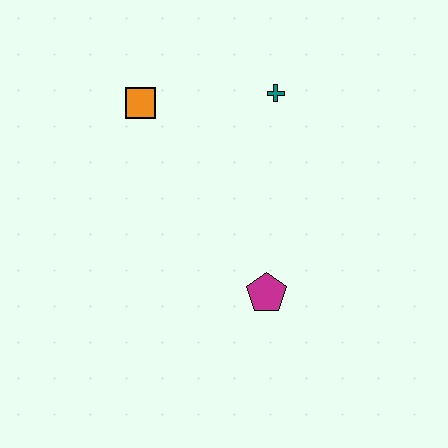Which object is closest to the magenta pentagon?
The teal cross is closest to the magenta pentagon.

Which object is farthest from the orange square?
The magenta pentagon is farthest from the orange square.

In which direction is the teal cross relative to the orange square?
The teal cross is to the right of the orange square.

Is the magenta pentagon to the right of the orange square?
Yes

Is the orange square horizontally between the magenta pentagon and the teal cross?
No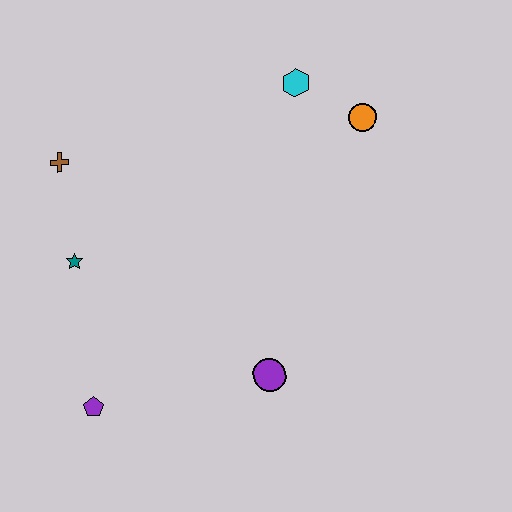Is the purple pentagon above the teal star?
No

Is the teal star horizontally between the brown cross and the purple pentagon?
Yes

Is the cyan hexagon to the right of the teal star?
Yes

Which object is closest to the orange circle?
The cyan hexagon is closest to the orange circle.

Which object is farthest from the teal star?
The orange circle is farthest from the teal star.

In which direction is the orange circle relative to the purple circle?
The orange circle is above the purple circle.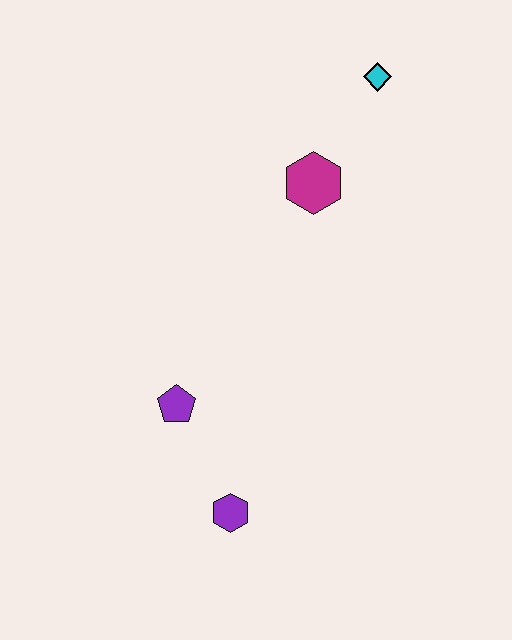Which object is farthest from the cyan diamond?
The purple hexagon is farthest from the cyan diamond.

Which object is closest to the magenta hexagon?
The cyan diamond is closest to the magenta hexagon.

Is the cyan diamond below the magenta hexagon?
No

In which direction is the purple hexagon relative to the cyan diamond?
The purple hexagon is below the cyan diamond.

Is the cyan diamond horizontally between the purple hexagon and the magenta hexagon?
No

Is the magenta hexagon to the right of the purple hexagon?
Yes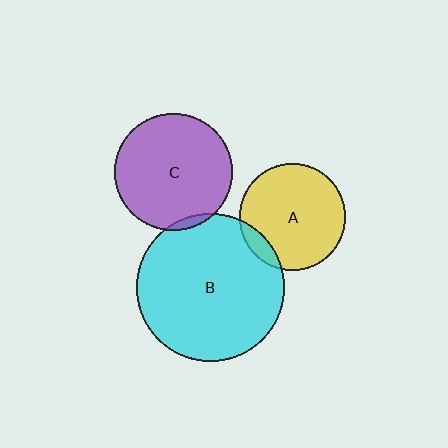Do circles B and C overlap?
Yes.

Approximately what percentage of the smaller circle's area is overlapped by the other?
Approximately 5%.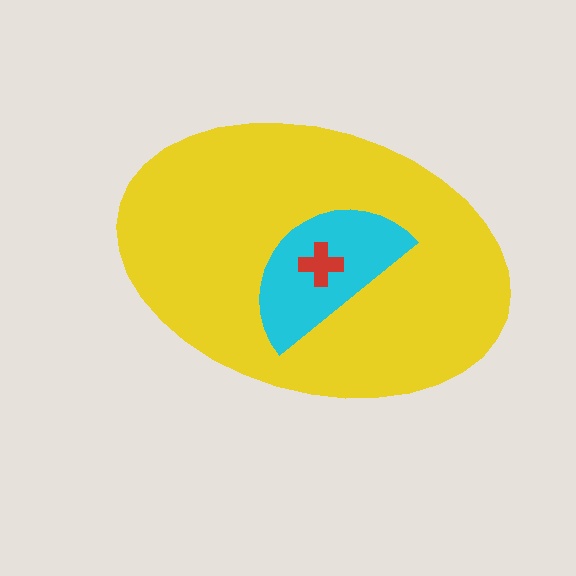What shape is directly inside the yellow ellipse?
The cyan semicircle.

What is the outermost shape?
The yellow ellipse.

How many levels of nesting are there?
3.